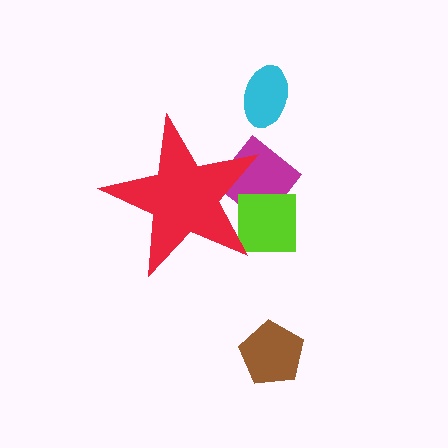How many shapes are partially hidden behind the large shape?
2 shapes are partially hidden.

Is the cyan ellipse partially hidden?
No, the cyan ellipse is fully visible.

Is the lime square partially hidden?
Yes, the lime square is partially hidden behind the red star.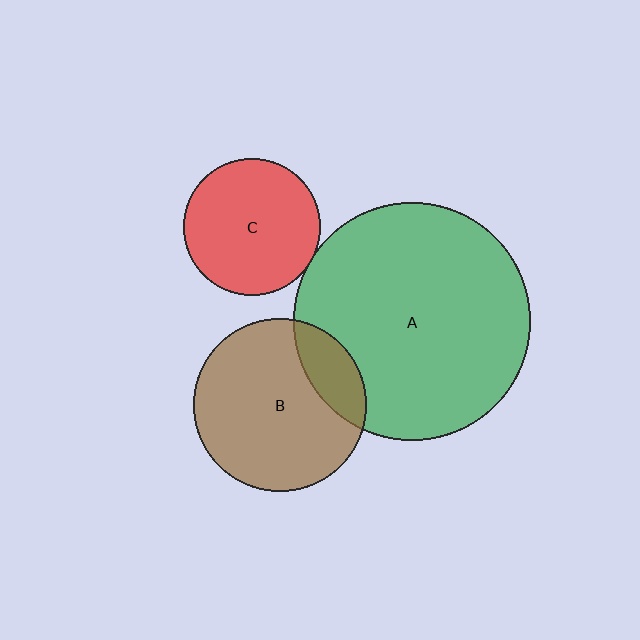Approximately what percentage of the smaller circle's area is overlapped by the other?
Approximately 5%.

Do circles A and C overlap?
Yes.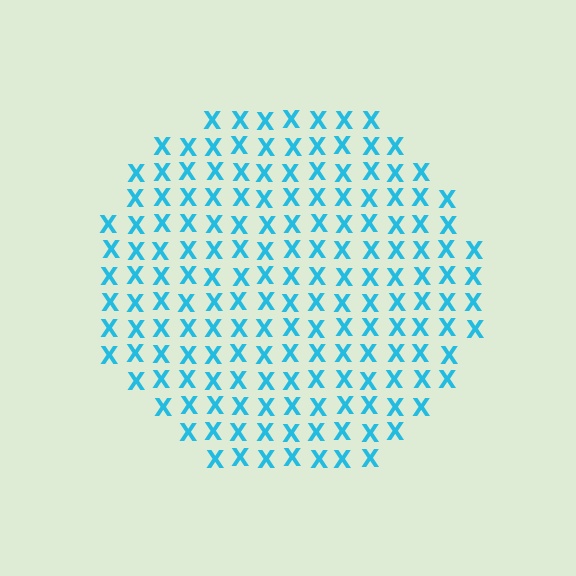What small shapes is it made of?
It is made of small letter X's.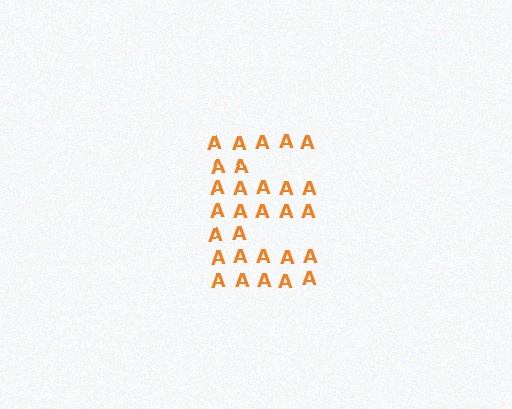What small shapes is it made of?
It is made of small letter A's.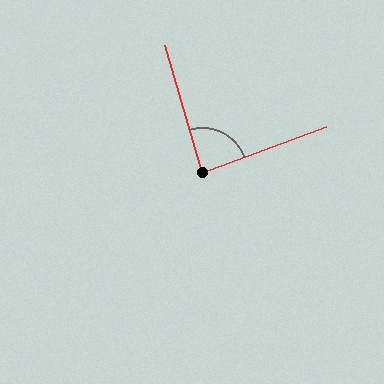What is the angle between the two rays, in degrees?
Approximately 86 degrees.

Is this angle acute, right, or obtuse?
It is approximately a right angle.